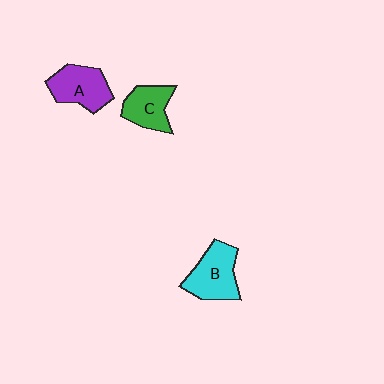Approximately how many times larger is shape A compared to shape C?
Approximately 1.2 times.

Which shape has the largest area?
Shape B (cyan).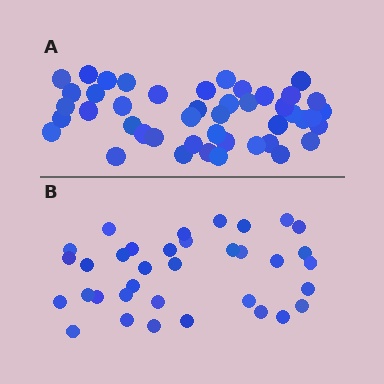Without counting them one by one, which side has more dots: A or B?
Region A (the top region) has more dots.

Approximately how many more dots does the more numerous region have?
Region A has roughly 10 or so more dots than region B.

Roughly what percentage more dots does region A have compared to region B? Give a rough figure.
About 30% more.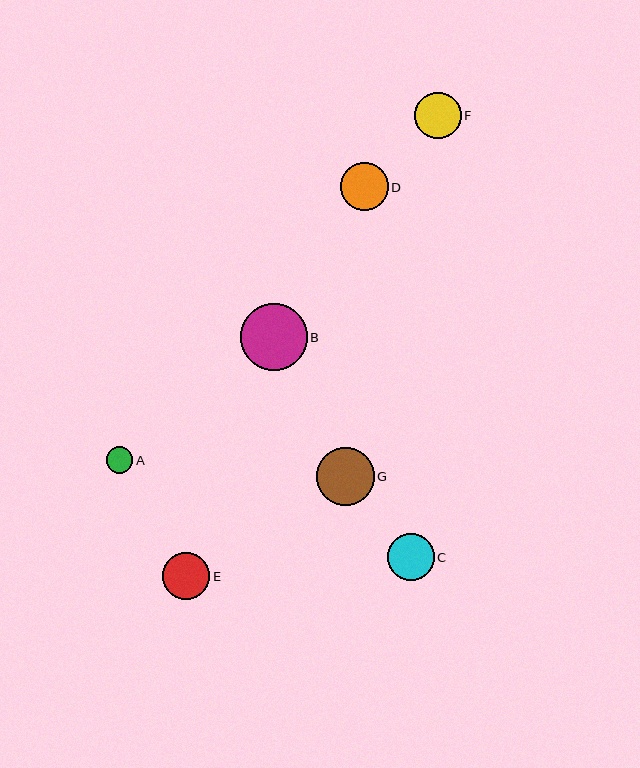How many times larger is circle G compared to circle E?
Circle G is approximately 1.2 times the size of circle E.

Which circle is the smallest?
Circle A is the smallest with a size of approximately 27 pixels.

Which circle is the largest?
Circle B is the largest with a size of approximately 67 pixels.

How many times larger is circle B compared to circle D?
Circle B is approximately 1.4 times the size of circle D.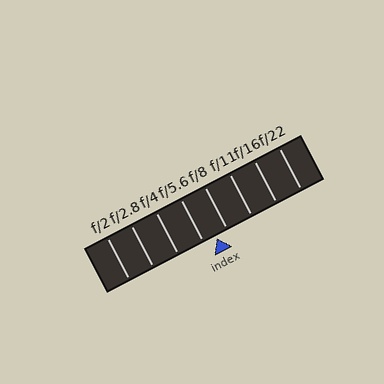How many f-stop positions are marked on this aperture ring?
There are 8 f-stop positions marked.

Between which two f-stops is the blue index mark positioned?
The index mark is between f/5.6 and f/8.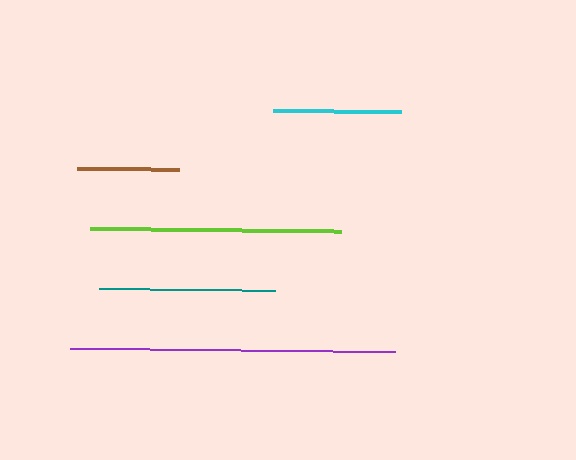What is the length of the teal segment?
The teal segment is approximately 176 pixels long.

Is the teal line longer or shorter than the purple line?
The purple line is longer than the teal line.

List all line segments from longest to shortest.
From longest to shortest: purple, lime, teal, cyan, brown.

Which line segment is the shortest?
The brown line is the shortest at approximately 102 pixels.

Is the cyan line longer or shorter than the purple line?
The purple line is longer than the cyan line.